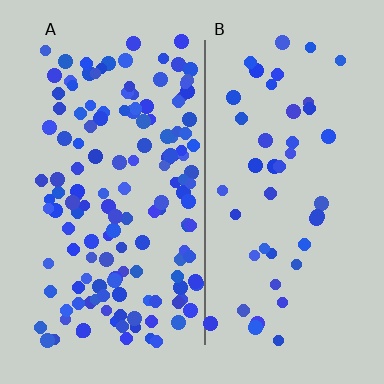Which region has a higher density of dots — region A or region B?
A (the left).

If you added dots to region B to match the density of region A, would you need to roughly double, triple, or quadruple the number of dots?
Approximately triple.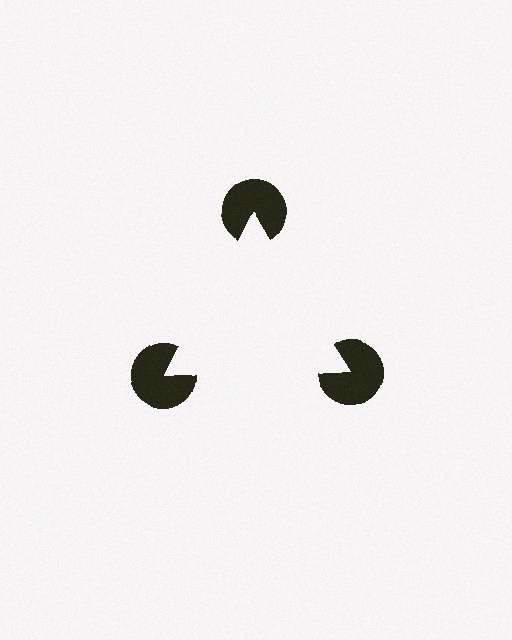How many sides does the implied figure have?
3 sides.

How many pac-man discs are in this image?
There are 3 — one at each vertex of the illusory triangle.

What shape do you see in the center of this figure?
An illusory triangle — its edges are inferred from the aligned wedge cuts in the pac-man discs, not physically drawn.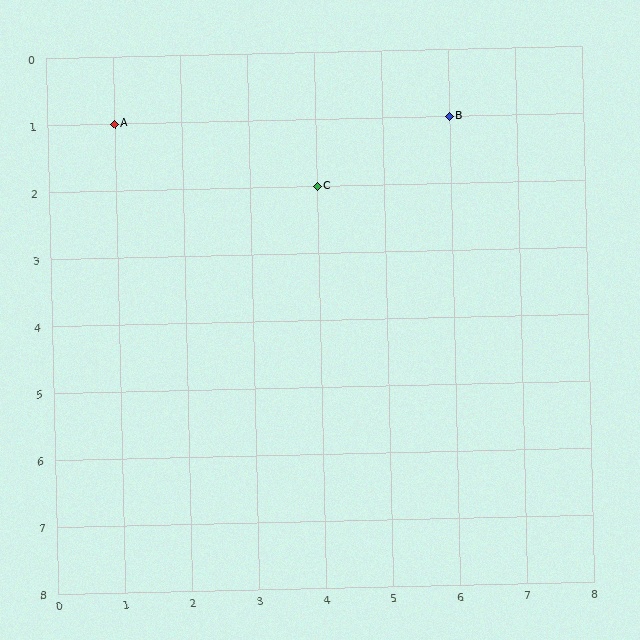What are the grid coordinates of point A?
Point A is at grid coordinates (1, 1).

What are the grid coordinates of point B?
Point B is at grid coordinates (6, 1).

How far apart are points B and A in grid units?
Points B and A are 5 columns apart.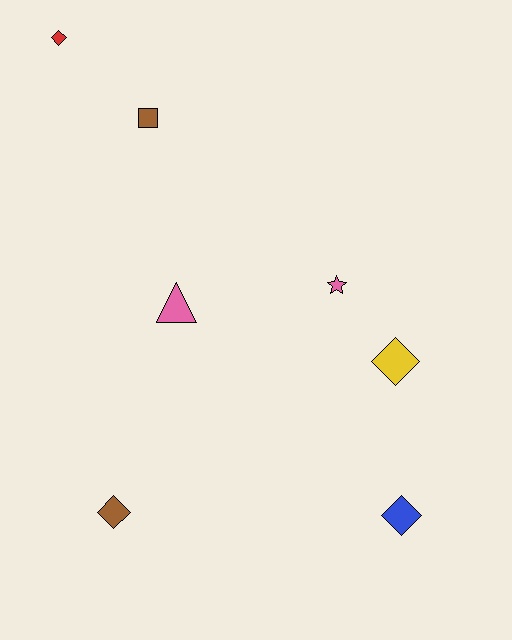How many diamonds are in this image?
There are 4 diamonds.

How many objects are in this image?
There are 7 objects.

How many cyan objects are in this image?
There are no cyan objects.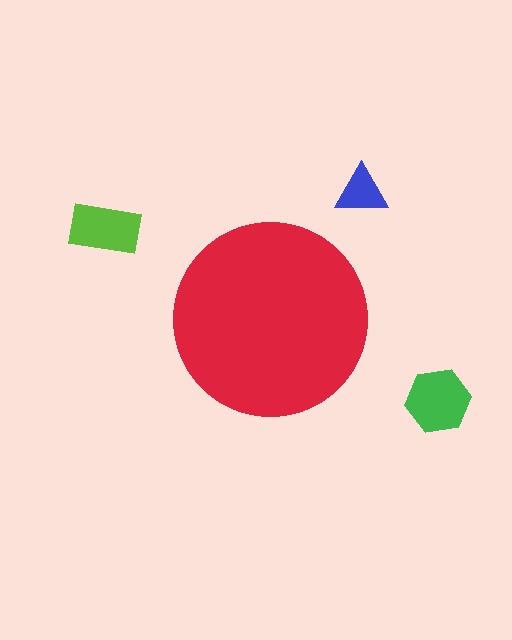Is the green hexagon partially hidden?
No, the green hexagon is fully visible.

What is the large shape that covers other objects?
A red circle.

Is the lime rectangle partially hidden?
No, the lime rectangle is fully visible.